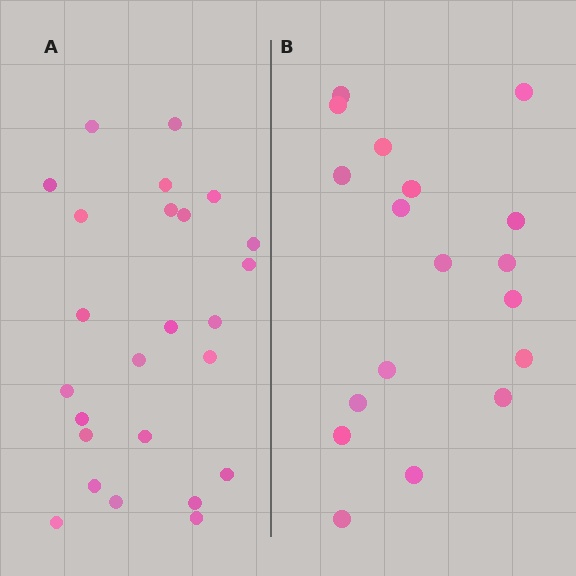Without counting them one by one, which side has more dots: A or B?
Region A (the left region) has more dots.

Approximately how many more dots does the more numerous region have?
Region A has roughly 8 or so more dots than region B.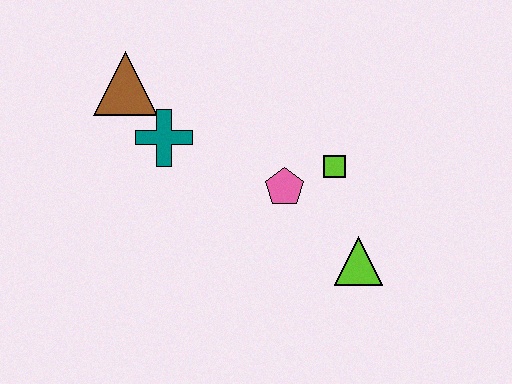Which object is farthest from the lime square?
The brown triangle is farthest from the lime square.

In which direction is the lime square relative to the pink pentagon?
The lime square is to the right of the pink pentagon.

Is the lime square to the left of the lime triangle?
Yes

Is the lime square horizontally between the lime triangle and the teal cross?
Yes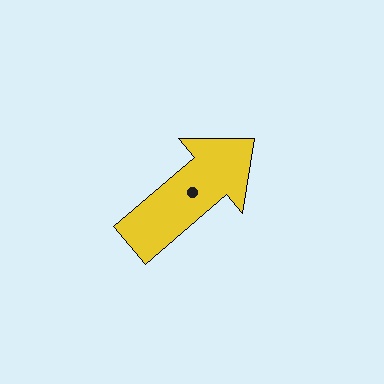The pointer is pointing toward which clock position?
Roughly 2 o'clock.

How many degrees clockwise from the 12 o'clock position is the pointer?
Approximately 49 degrees.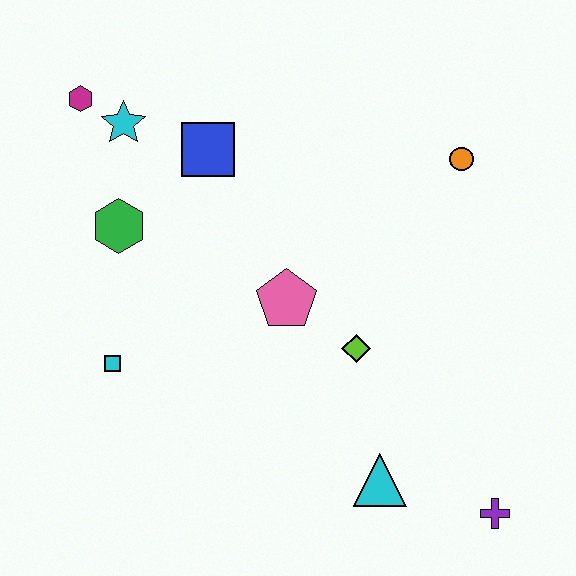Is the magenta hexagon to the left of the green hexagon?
Yes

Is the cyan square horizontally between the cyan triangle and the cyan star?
No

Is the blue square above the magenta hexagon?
No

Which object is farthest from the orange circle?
The cyan square is farthest from the orange circle.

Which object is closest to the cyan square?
The green hexagon is closest to the cyan square.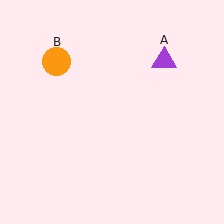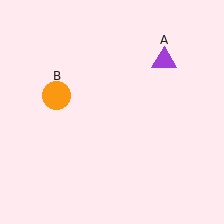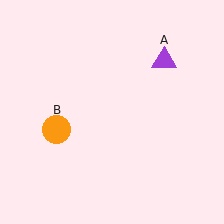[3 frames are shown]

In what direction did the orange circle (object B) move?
The orange circle (object B) moved down.